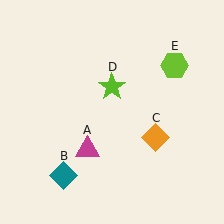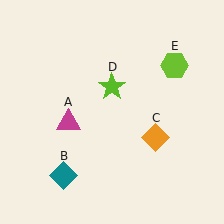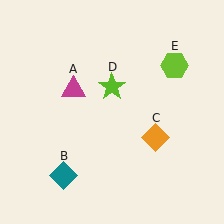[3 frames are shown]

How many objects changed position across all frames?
1 object changed position: magenta triangle (object A).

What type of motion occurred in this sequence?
The magenta triangle (object A) rotated clockwise around the center of the scene.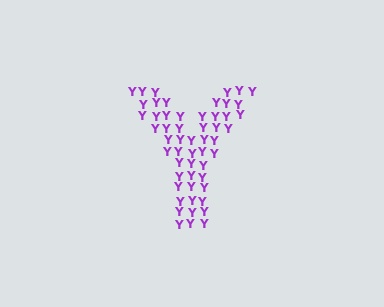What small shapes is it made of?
It is made of small letter Y's.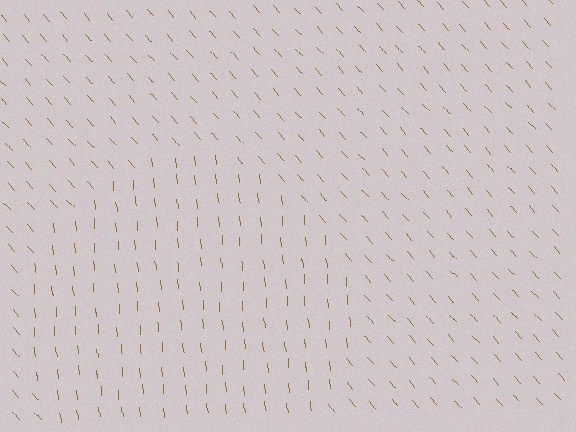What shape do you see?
I see a circle.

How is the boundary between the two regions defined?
The boundary is defined purely by a change in line orientation (approximately 37 degrees difference). All lines are the same color and thickness.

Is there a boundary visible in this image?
Yes, there is a texture boundary formed by a change in line orientation.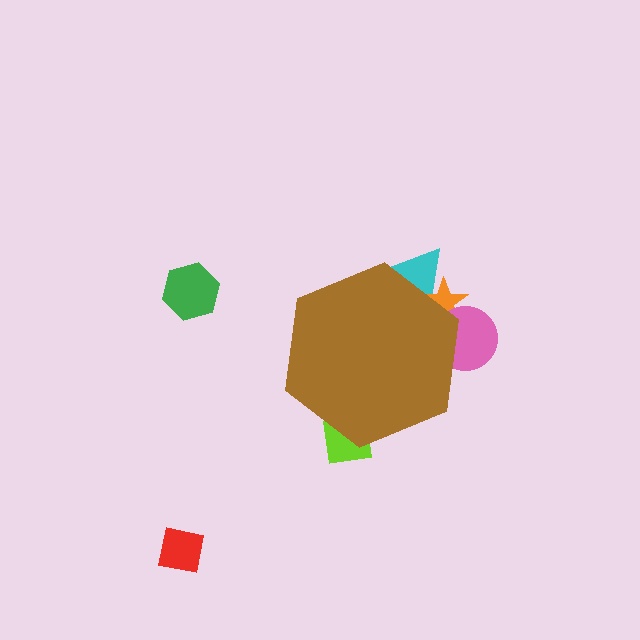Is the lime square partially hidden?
Yes, the lime square is partially hidden behind the brown hexagon.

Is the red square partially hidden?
No, the red square is fully visible.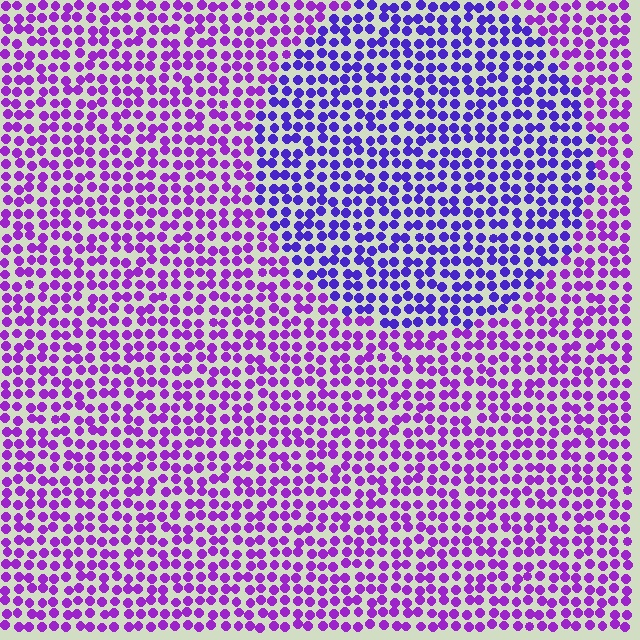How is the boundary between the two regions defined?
The boundary is defined purely by a slight shift in hue (about 31 degrees). Spacing, size, and orientation are identical on both sides.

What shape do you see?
I see a circle.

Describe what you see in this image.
The image is filled with small purple elements in a uniform arrangement. A circle-shaped region is visible where the elements are tinted to a slightly different hue, forming a subtle color boundary.